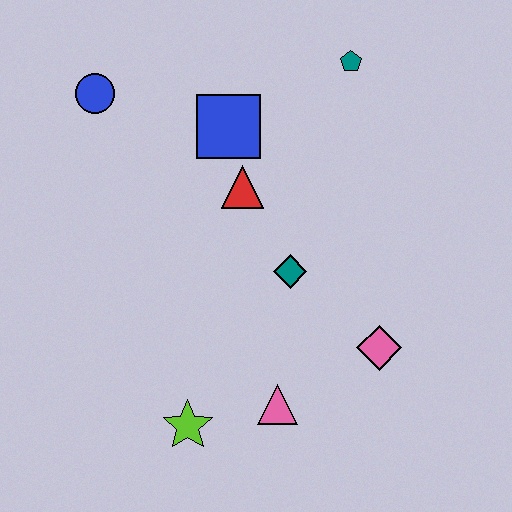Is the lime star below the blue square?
Yes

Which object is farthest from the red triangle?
The lime star is farthest from the red triangle.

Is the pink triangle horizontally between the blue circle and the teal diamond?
Yes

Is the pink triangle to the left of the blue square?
No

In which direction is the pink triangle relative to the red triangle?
The pink triangle is below the red triangle.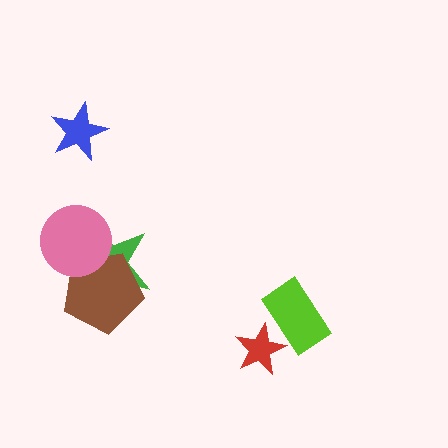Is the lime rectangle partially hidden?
Yes, it is partially covered by another shape.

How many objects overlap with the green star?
2 objects overlap with the green star.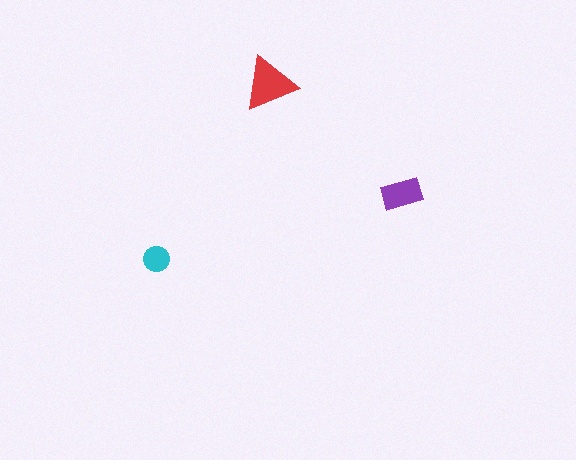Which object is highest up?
The red triangle is topmost.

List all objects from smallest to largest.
The cyan circle, the purple rectangle, the red triangle.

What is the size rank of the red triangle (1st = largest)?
1st.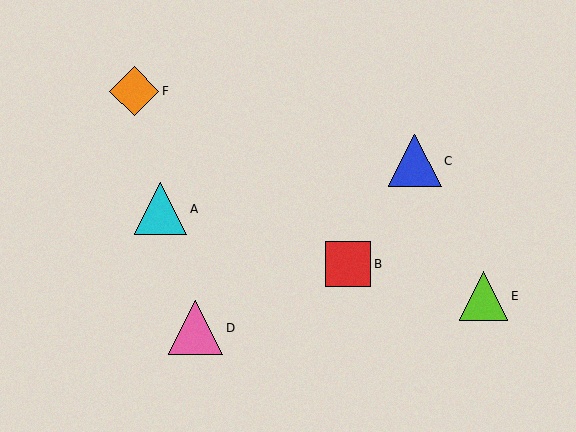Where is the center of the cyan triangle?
The center of the cyan triangle is at (160, 209).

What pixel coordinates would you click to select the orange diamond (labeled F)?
Click at (134, 91) to select the orange diamond F.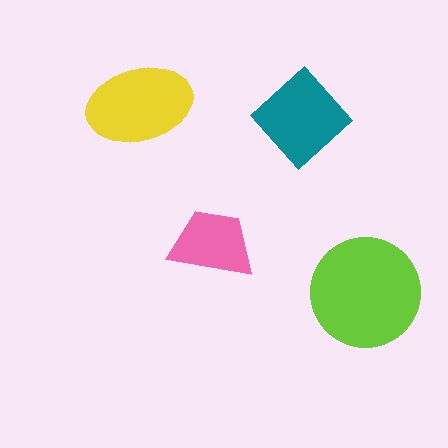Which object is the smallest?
The pink trapezoid.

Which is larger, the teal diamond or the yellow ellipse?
The yellow ellipse.